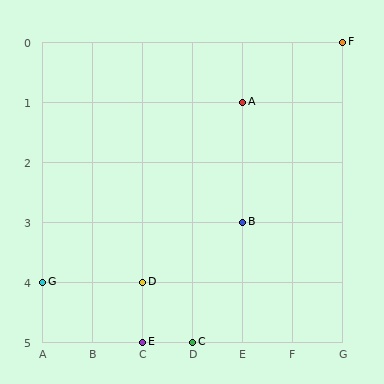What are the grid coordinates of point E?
Point E is at grid coordinates (C, 5).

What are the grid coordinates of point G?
Point G is at grid coordinates (A, 4).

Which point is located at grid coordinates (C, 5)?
Point E is at (C, 5).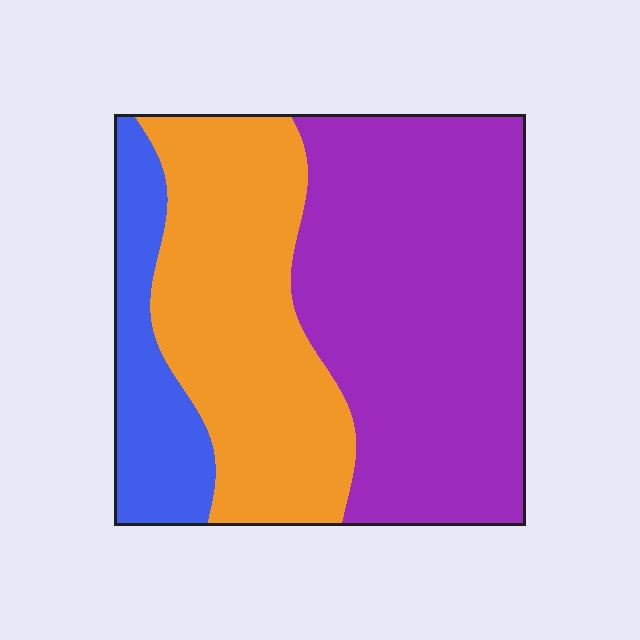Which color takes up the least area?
Blue, at roughly 15%.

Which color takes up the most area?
Purple, at roughly 50%.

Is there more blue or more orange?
Orange.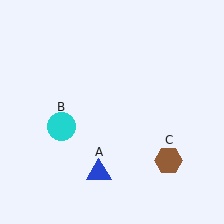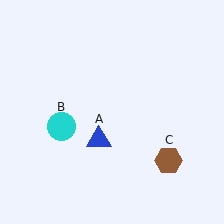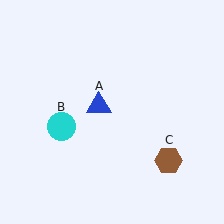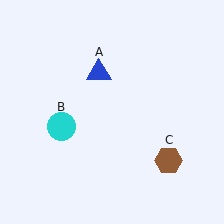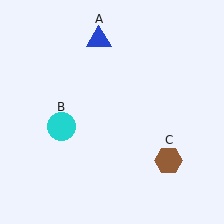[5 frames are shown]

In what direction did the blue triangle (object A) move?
The blue triangle (object A) moved up.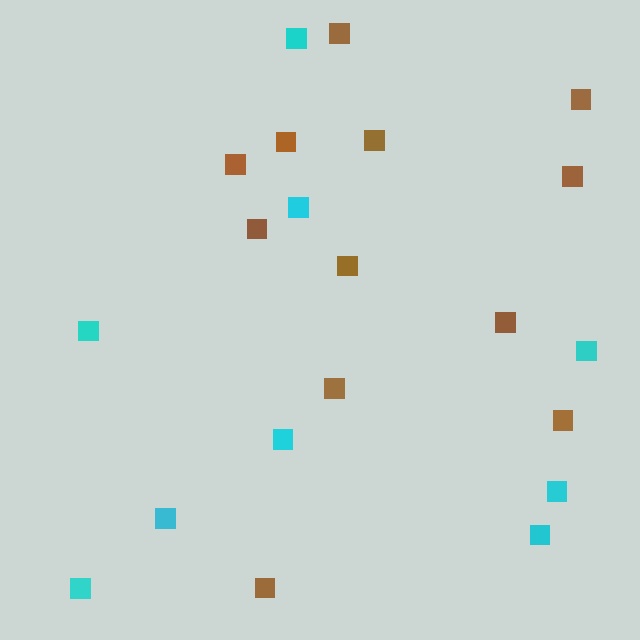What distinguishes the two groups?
There are 2 groups: one group of cyan squares (9) and one group of brown squares (12).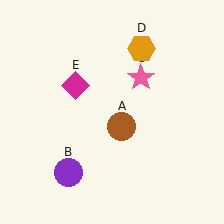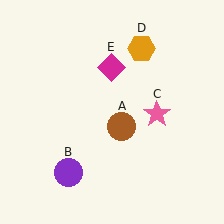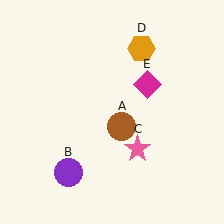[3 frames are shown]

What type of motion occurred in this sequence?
The pink star (object C), magenta diamond (object E) rotated clockwise around the center of the scene.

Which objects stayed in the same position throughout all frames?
Brown circle (object A) and purple circle (object B) and orange hexagon (object D) remained stationary.